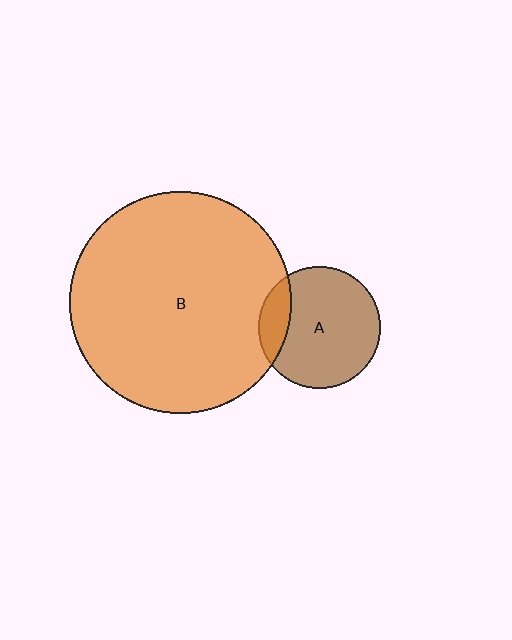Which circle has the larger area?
Circle B (orange).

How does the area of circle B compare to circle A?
Approximately 3.3 times.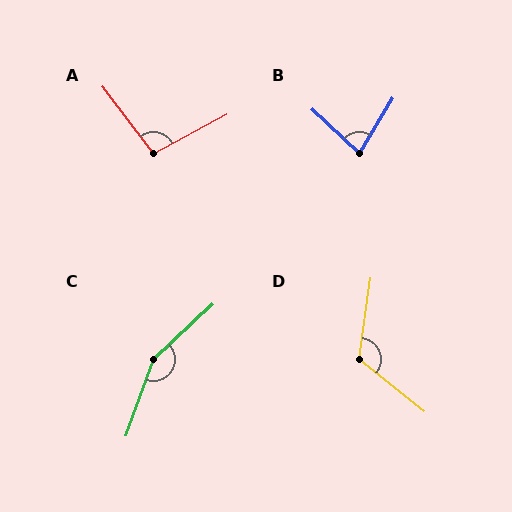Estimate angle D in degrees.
Approximately 120 degrees.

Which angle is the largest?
C, at approximately 153 degrees.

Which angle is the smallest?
B, at approximately 77 degrees.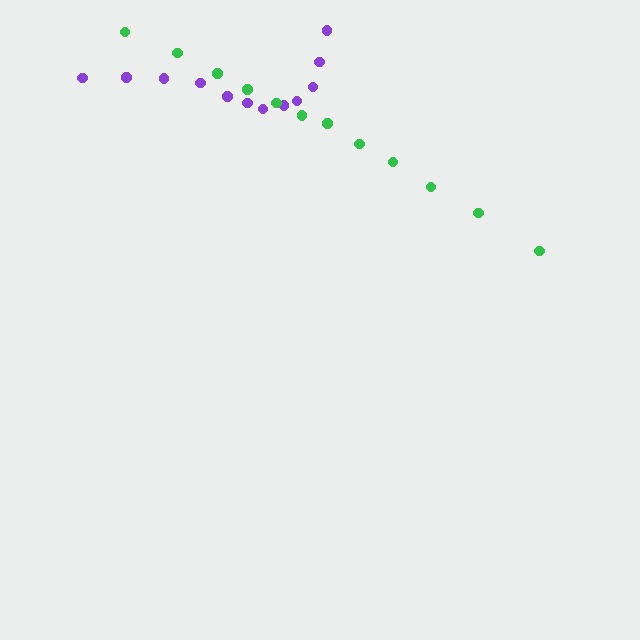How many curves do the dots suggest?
There are 2 distinct paths.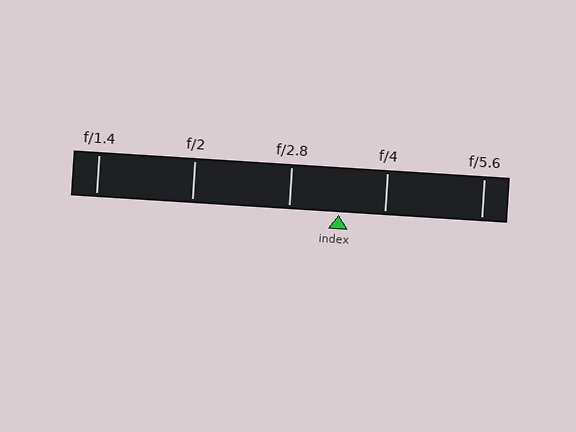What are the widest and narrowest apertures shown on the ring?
The widest aperture shown is f/1.4 and the narrowest is f/5.6.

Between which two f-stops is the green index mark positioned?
The index mark is between f/2.8 and f/4.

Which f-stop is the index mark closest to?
The index mark is closest to f/4.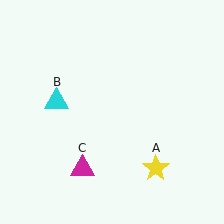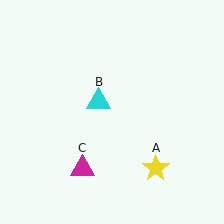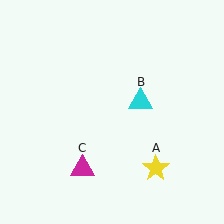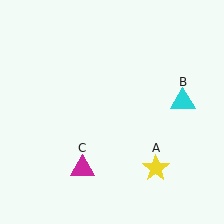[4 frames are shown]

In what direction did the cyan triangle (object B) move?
The cyan triangle (object B) moved right.